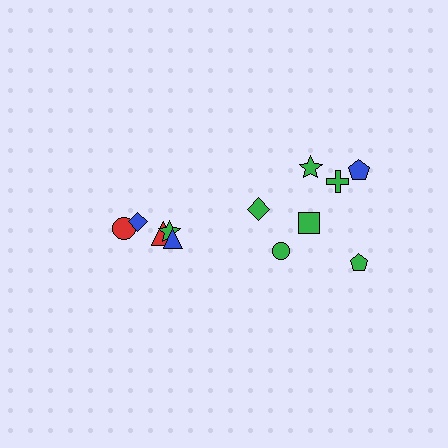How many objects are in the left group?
There are 5 objects.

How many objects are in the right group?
There are 7 objects.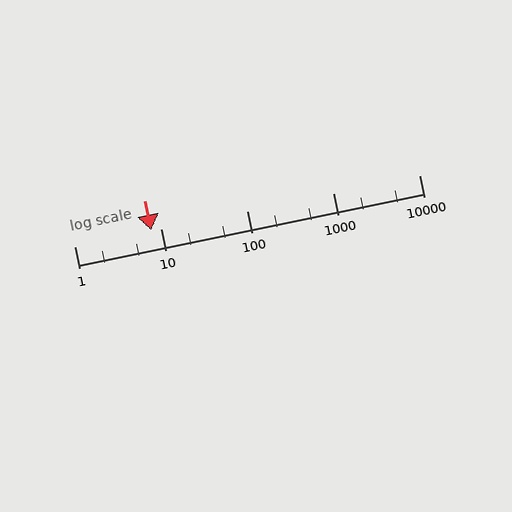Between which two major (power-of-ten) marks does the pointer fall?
The pointer is between 1 and 10.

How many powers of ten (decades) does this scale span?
The scale spans 4 decades, from 1 to 10000.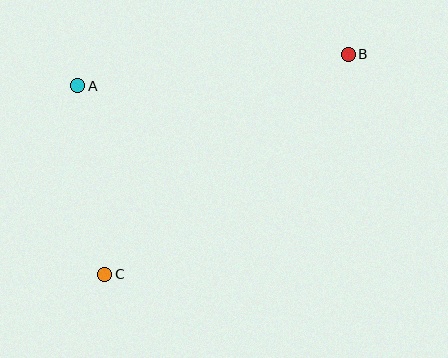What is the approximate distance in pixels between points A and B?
The distance between A and B is approximately 272 pixels.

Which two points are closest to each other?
Points A and C are closest to each other.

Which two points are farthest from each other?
Points B and C are farthest from each other.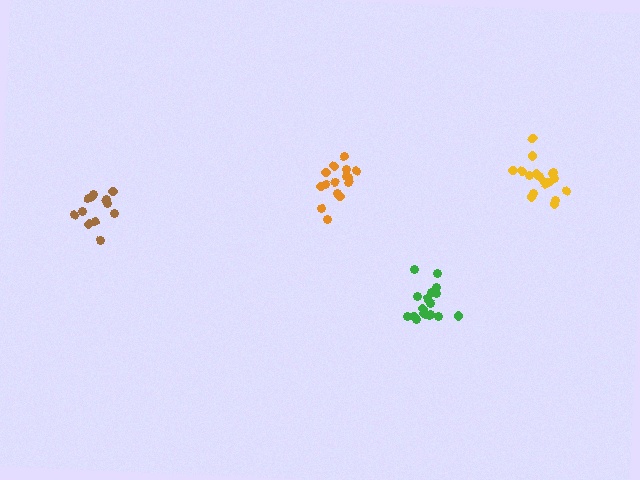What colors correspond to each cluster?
The clusters are colored: orange, yellow, brown, green.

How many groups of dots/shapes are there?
There are 4 groups.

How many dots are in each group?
Group 1: 15 dots, Group 2: 18 dots, Group 3: 12 dots, Group 4: 17 dots (62 total).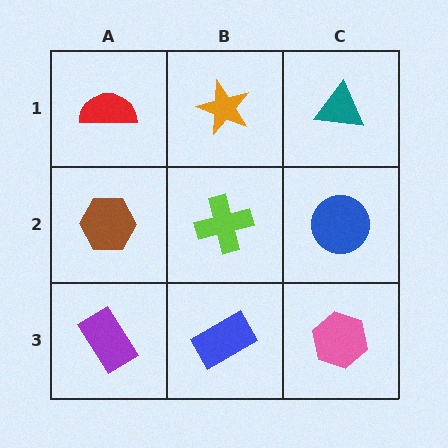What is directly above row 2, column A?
A red semicircle.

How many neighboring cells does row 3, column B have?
3.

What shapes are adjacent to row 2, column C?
A teal triangle (row 1, column C), a pink hexagon (row 3, column C), a lime cross (row 2, column B).